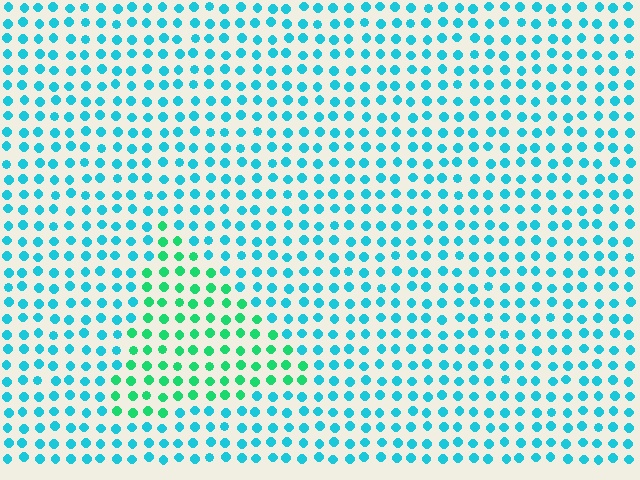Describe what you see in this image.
The image is filled with small cyan elements in a uniform arrangement. A triangle-shaped region is visible where the elements are tinted to a slightly different hue, forming a subtle color boundary.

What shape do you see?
I see a triangle.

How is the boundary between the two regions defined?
The boundary is defined purely by a slight shift in hue (about 40 degrees). Spacing, size, and orientation are identical on both sides.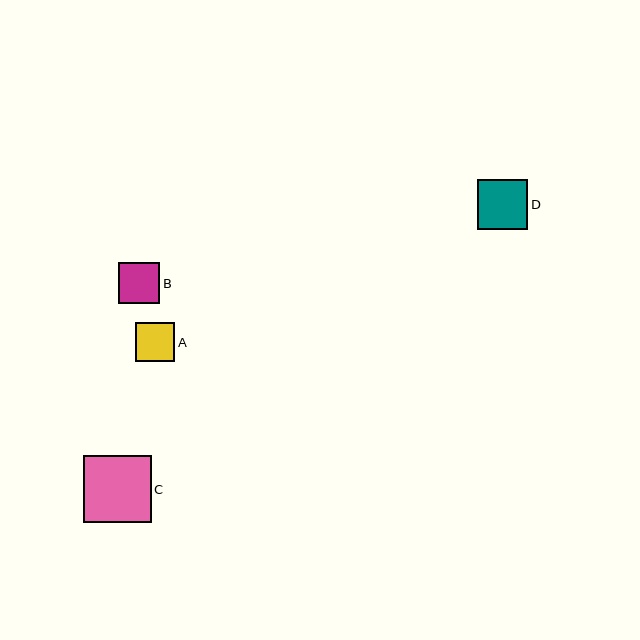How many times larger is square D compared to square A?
Square D is approximately 1.3 times the size of square A.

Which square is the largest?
Square C is the largest with a size of approximately 67 pixels.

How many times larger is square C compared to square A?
Square C is approximately 1.7 times the size of square A.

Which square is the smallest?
Square A is the smallest with a size of approximately 40 pixels.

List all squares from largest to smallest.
From largest to smallest: C, D, B, A.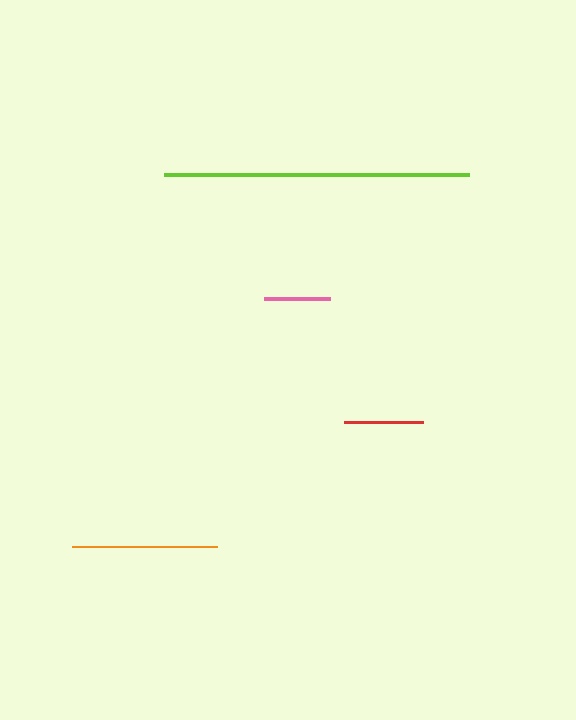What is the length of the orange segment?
The orange segment is approximately 145 pixels long.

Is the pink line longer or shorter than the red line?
The red line is longer than the pink line.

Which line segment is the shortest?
The pink line is the shortest at approximately 66 pixels.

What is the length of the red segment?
The red segment is approximately 79 pixels long.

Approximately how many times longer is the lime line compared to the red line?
The lime line is approximately 3.9 times the length of the red line.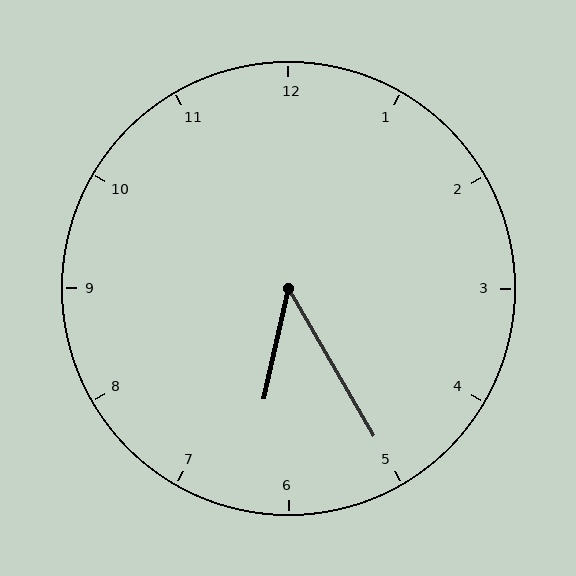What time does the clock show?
6:25.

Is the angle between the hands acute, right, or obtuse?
It is acute.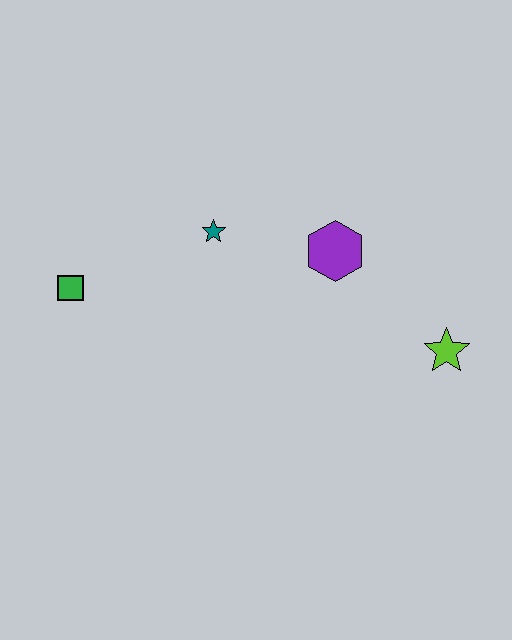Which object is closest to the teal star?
The purple hexagon is closest to the teal star.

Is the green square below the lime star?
No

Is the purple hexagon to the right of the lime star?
No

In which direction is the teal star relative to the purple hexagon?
The teal star is to the left of the purple hexagon.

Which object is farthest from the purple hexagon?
The green square is farthest from the purple hexagon.